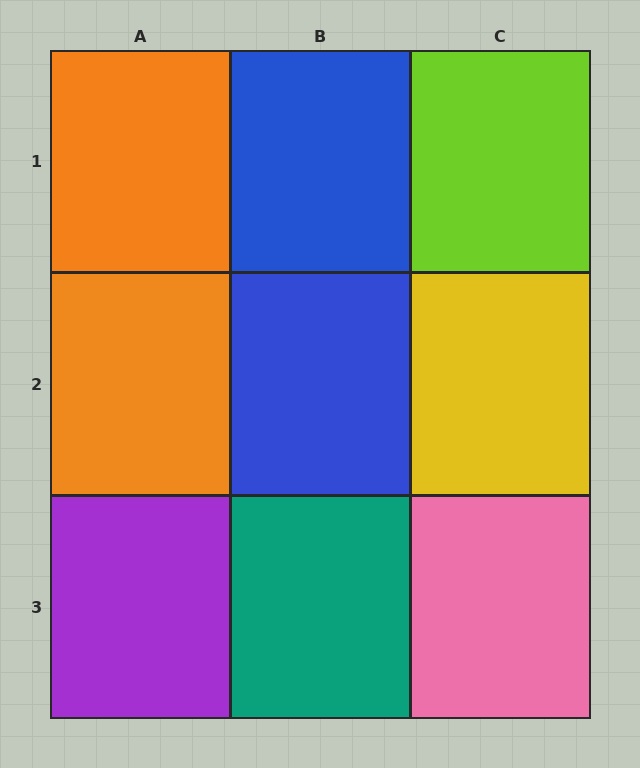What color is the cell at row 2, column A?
Orange.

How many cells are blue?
2 cells are blue.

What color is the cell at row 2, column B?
Blue.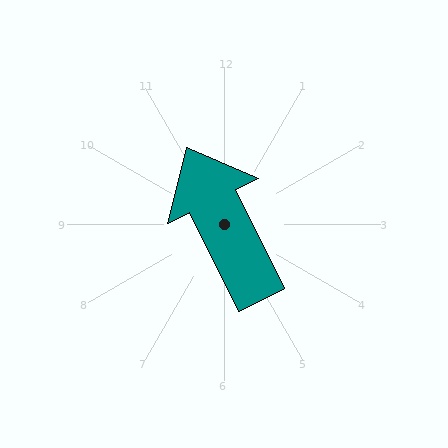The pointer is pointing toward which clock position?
Roughly 11 o'clock.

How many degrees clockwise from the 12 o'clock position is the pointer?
Approximately 334 degrees.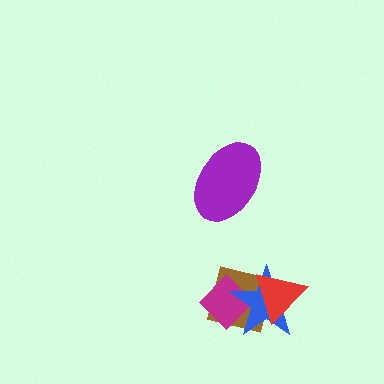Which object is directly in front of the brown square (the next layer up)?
The magenta diamond is directly in front of the brown square.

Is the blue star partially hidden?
Yes, it is partially covered by another shape.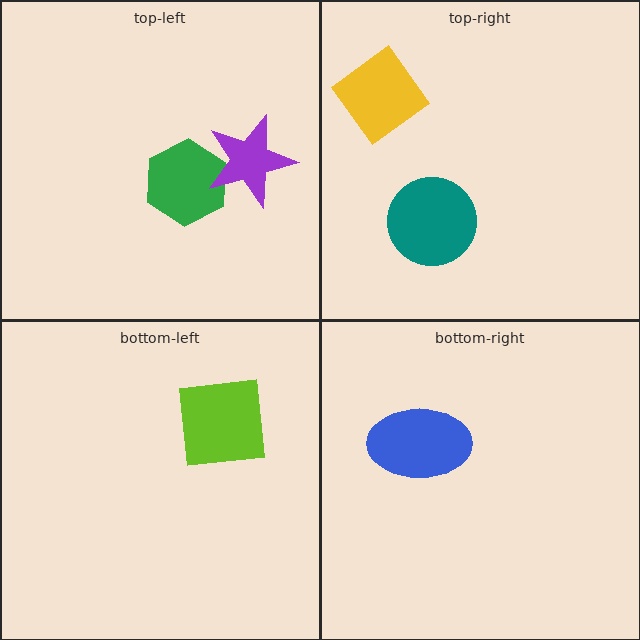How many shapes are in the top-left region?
2.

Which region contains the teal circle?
The top-right region.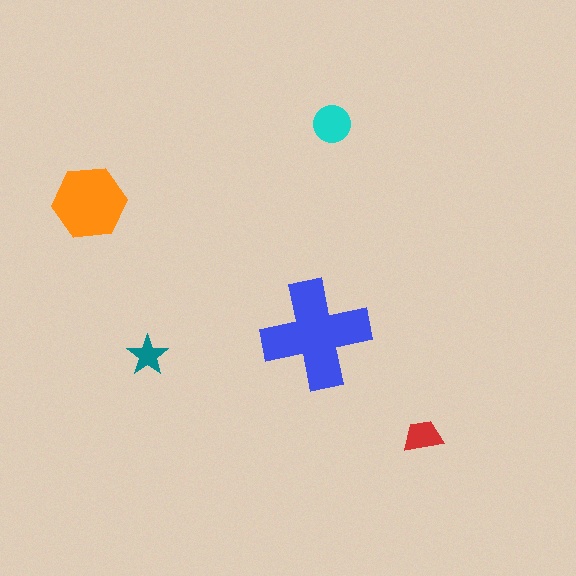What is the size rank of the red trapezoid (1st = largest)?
4th.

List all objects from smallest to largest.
The teal star, the red trapezoid, the cyan circle, the orange hexagon, the blue cross.